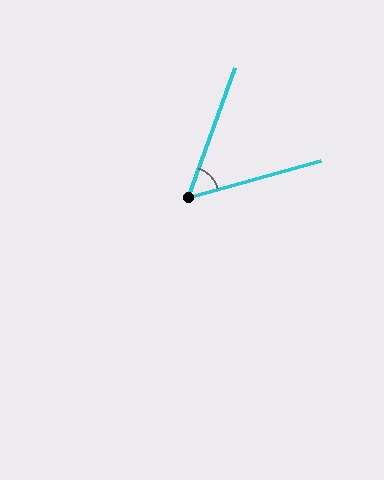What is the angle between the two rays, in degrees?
Approximately 55 degrees.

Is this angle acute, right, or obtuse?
It is acute.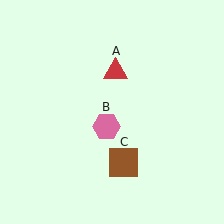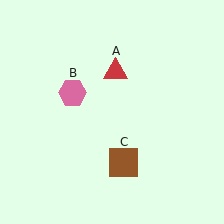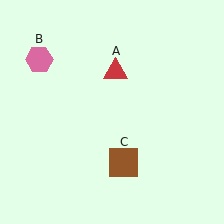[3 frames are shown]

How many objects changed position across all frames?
1 object changed position: pink hexagon (object B).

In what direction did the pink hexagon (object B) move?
The pink hexagon (object B) moved up and to the left.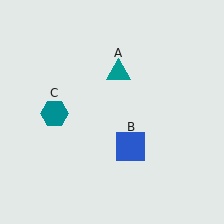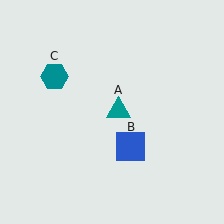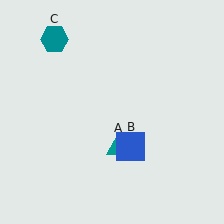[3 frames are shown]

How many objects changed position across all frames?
2 objects changed position: teal triangle (object A), teal hexagon (object C).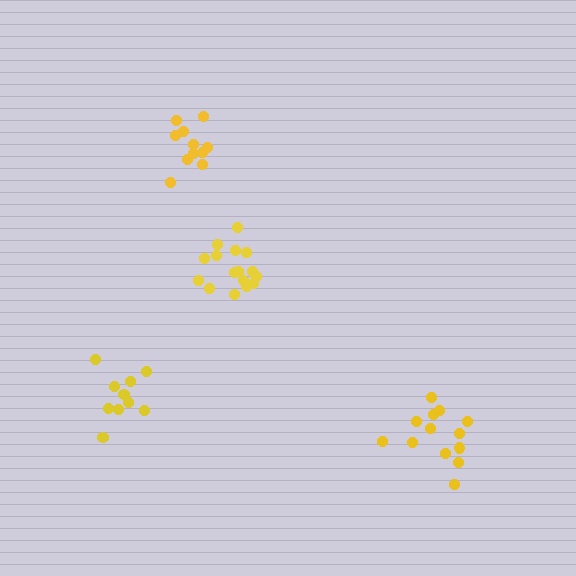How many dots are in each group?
Group 1: 16 dots, Group 2: 11 dots, Group 3: 10 dots, Group 4: 13 dots (50 total).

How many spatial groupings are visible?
There are 4 spatial groupings.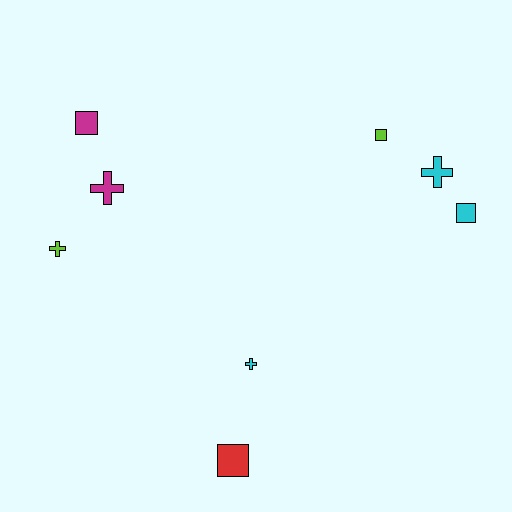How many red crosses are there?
There are no red crosses.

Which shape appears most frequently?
Cross, with 4 objects.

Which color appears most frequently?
Cyan, with 3 objects.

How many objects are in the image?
There are 8 objects.